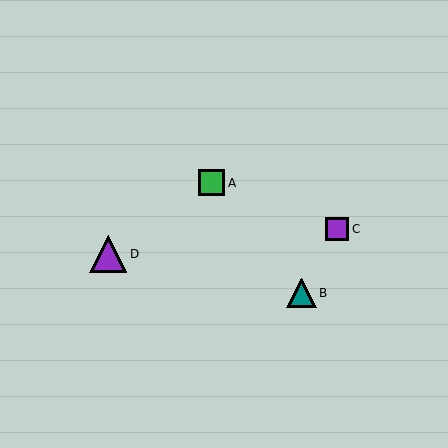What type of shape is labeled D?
Shape D is a purple triangle.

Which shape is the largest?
The purple triangle (labeled D) is the largest.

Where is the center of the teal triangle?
The center of the teal triangle is at (301, 293).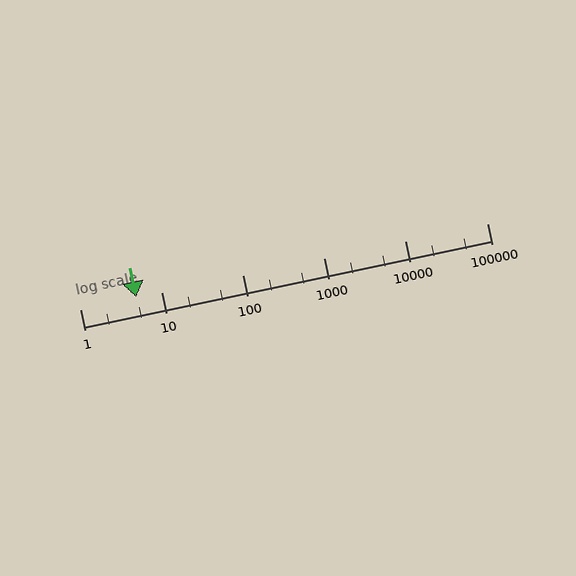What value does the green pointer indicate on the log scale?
The pointer indicates approximately 4.9.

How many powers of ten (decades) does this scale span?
The scale spans 5 decades, from 1 to 100000.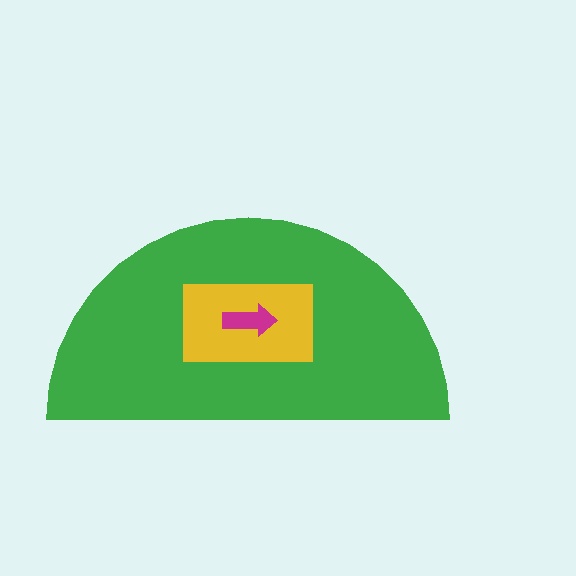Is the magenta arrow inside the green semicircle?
Yes.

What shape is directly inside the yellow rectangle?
The magenta arrow.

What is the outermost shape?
The green semicircle.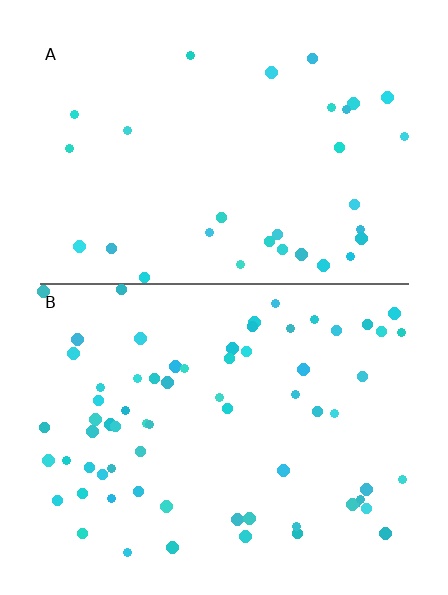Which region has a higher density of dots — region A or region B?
B (the bottom).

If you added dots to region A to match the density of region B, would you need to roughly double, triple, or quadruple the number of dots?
Approximately double.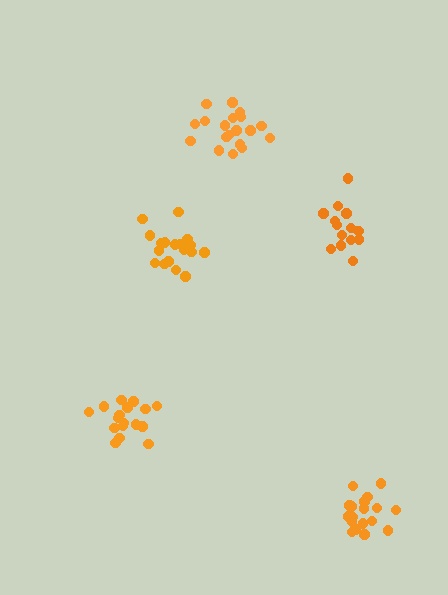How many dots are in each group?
Group 1: 14 dots, Group 2: 19 dots, Group 3: 19 dots, Group 4: 19 dots, Group 5: 17 dots (88 total).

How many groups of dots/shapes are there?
There are 5 groups.